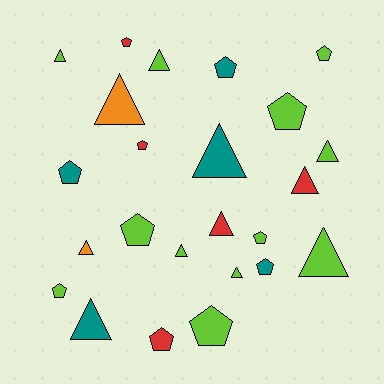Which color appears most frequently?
Lime, with 12 objects.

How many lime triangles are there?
There are 6 lime triangles.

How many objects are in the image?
There are 24 objects.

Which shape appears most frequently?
Pentagon, with 12 objects.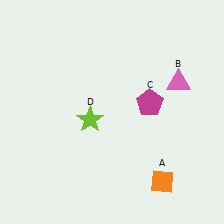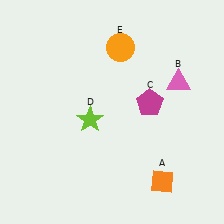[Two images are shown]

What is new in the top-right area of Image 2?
An orange circle (E) was added in the top-right area of Image 2.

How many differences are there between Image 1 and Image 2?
There is 1 difference between the two images.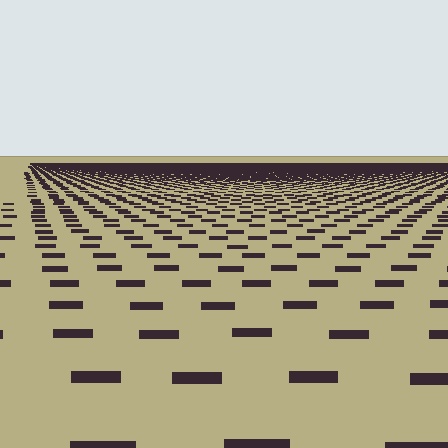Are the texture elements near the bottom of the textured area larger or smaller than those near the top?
Larger. Near the bottom, elements are closer to the viewer and appear at a bigger on-screen size.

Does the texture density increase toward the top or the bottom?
Density increases toward the top.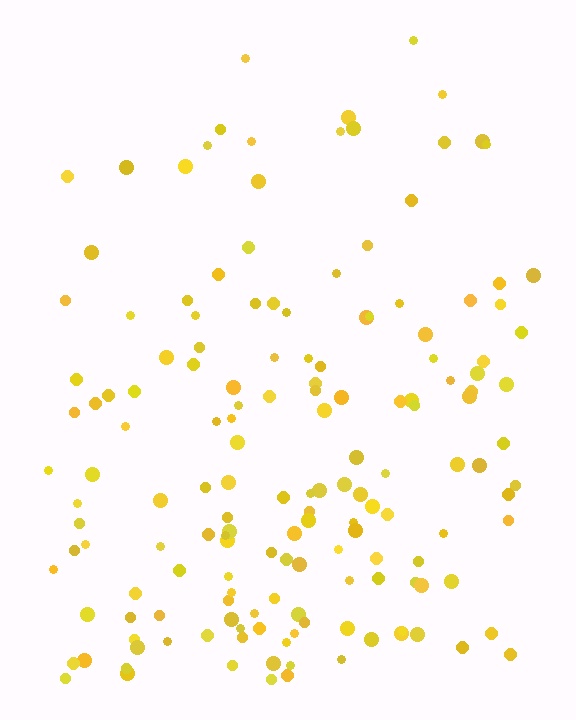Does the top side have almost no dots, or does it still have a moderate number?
Still a moderate number, just noticeably fewer than the bottom.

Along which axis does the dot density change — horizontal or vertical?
Vertical.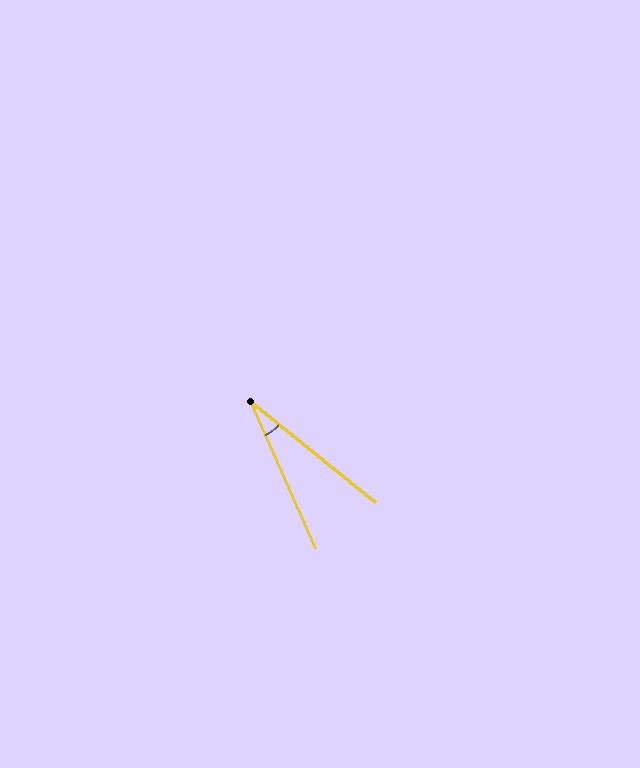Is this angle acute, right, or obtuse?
It is acute.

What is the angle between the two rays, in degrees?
Approximately 27 degrees.